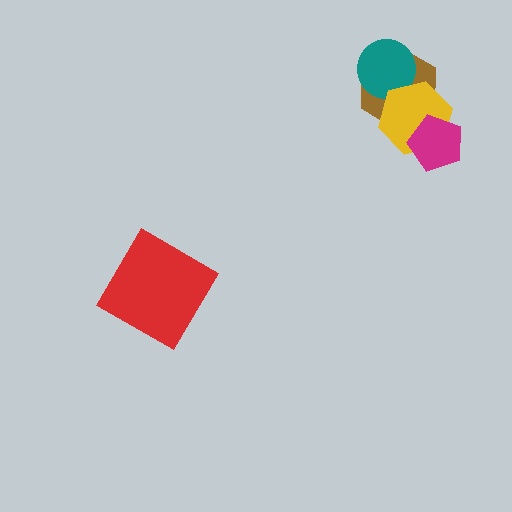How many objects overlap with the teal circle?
2 objects overlap with the teal circle.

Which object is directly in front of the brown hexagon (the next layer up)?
The teal circle is directly in front of the brown hexagon.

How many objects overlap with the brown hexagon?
2 objects overlap with the brown hexagon.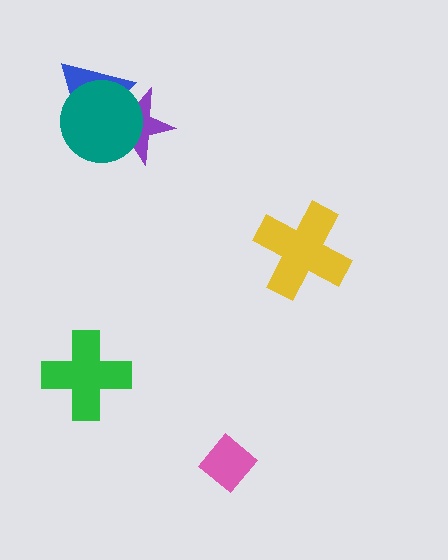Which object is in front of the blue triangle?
The teal circle is in front of the blue triangle.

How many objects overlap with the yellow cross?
0 objects overlap with the yellow cross.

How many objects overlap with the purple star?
2 objects overlap with the purple star.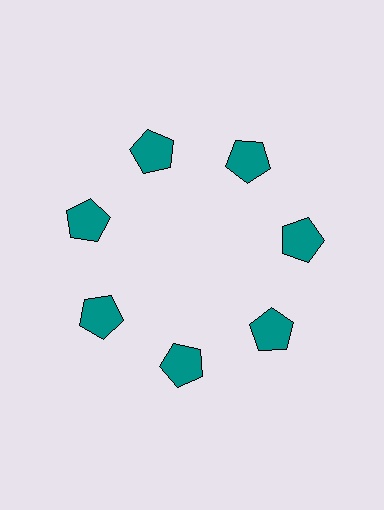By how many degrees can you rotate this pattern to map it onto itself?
The pattern maps onto itself every 51 degrees of rotation.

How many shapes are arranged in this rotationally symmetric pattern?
There are 7 shapes, arranged in 7 groups of 1.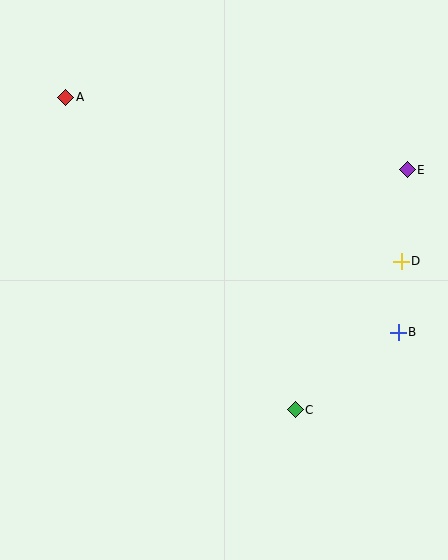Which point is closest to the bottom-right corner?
Point C is closest to the bottom-right corner.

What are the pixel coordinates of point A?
Point A is at (66, 97).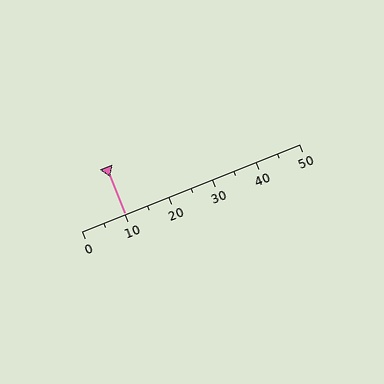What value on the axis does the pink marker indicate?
The marker indicates approximately 10.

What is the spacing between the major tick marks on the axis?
The major ticks are spaced 10 apart.